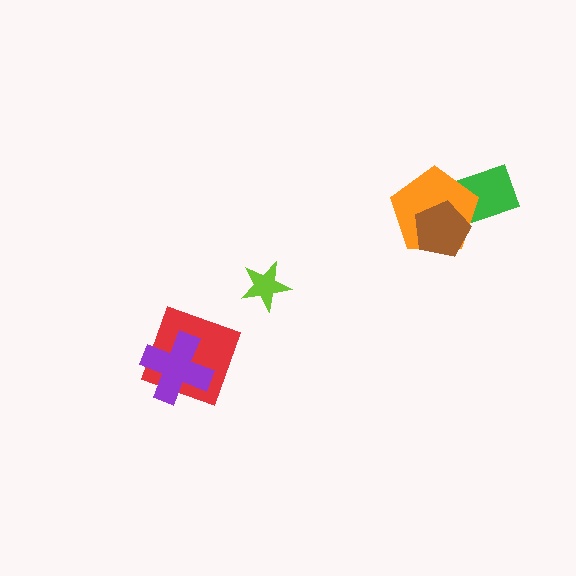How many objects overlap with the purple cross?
1 object overlaps with the purple cross.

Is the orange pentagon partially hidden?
Yes, it is partially covered by another shape.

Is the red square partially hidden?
Yes, it is partially covered by another shape.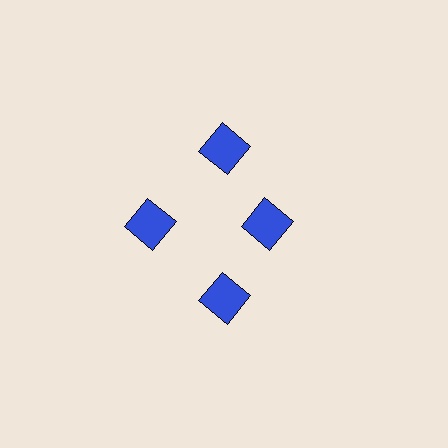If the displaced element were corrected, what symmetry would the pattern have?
It would have 4-fold rotational symmetry — the pattern would map onto itself every 90 degrees.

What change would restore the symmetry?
The symmetry would be restored by moving it outward, back onto the ring so that all 4 squares sit at equal angles and equal distance from the center.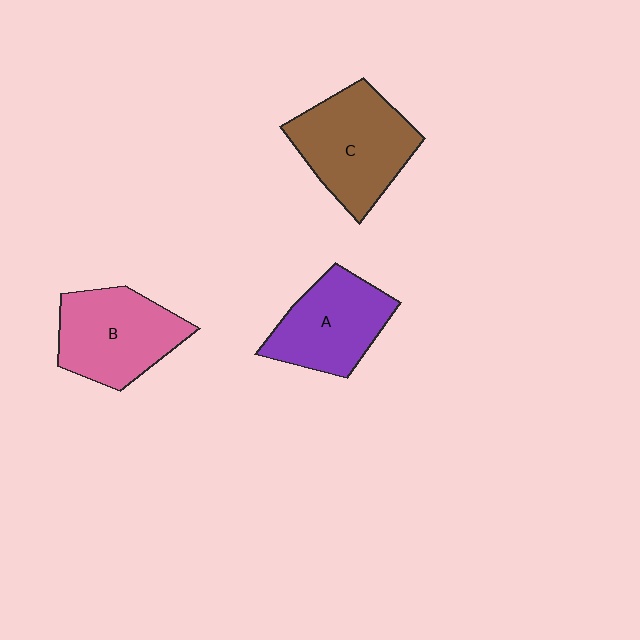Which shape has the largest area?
Shape C (brown).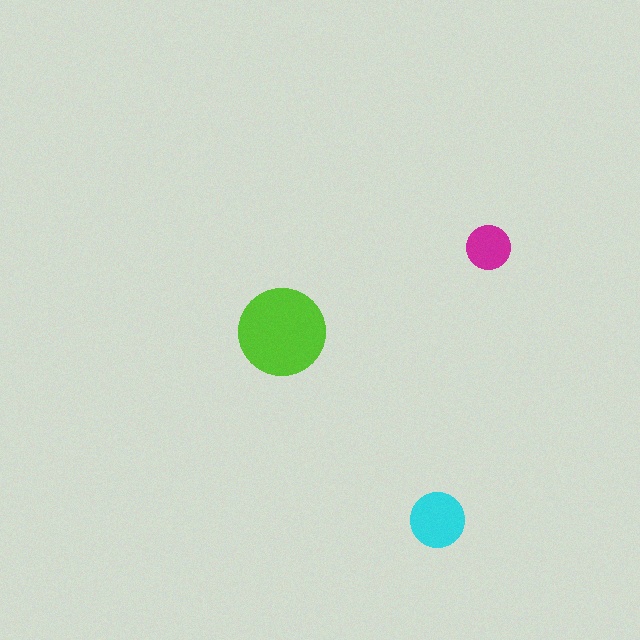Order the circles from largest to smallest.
the lime one, the cyan one, the magenta one.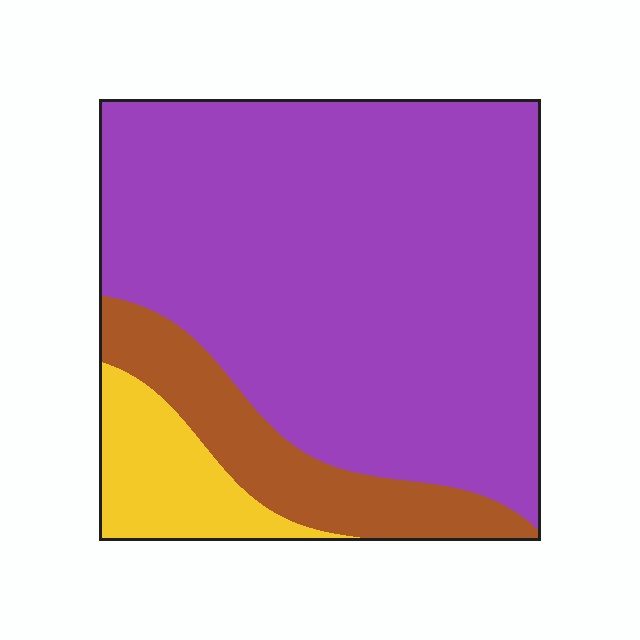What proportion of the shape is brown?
Brown takes up about one sixth (1/6) of the shape.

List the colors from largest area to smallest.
From largest to smallest: purple, brown, yellow.